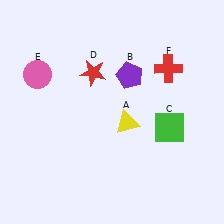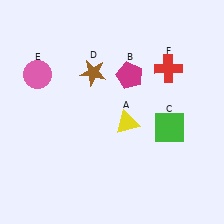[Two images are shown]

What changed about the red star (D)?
In Image 1, D is red. In Image 2, it changed to brown.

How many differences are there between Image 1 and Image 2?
There are 2 differences between the two images.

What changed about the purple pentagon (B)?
In Image 1, B is purple. In Image 2, it changed to magenta.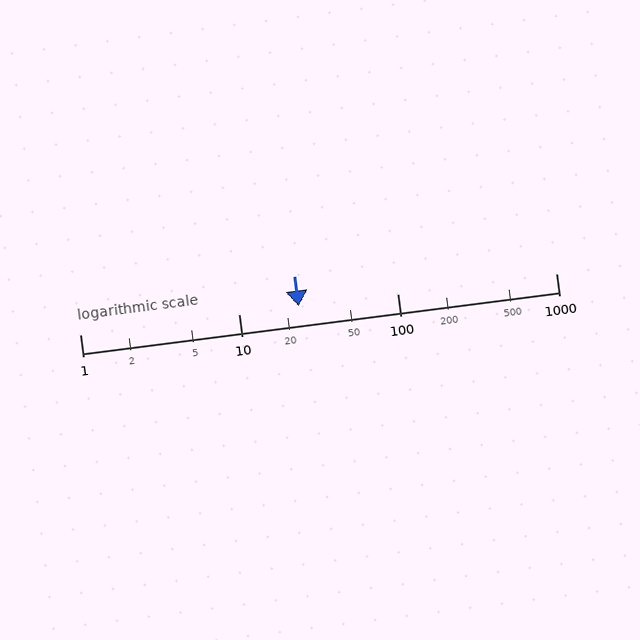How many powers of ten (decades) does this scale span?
The scale spans 3 decades, from 1 to 1000.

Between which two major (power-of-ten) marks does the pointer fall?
The pointer is between 10 and 100.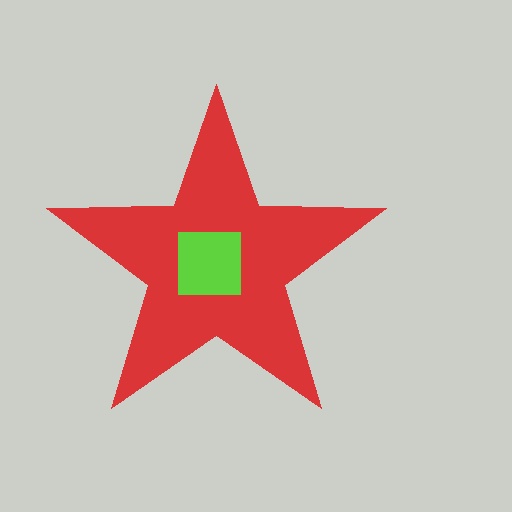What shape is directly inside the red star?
The lime square.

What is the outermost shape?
The red star.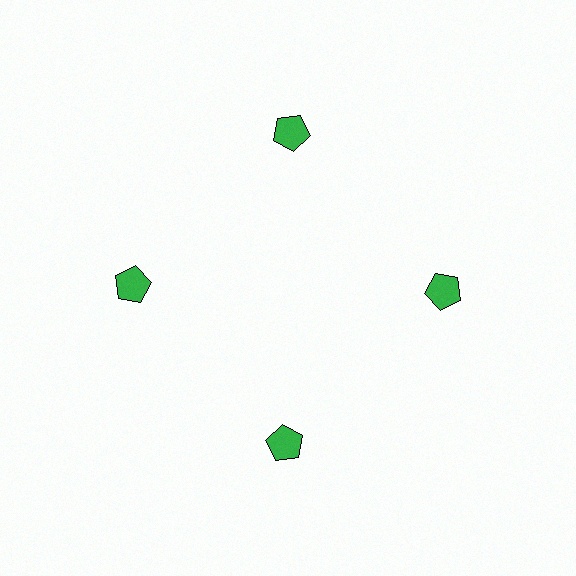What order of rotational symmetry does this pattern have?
This pattern has 4-fold rotational symmetry.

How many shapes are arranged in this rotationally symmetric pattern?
There are 4 shapes, arranged in 4 groups of 1.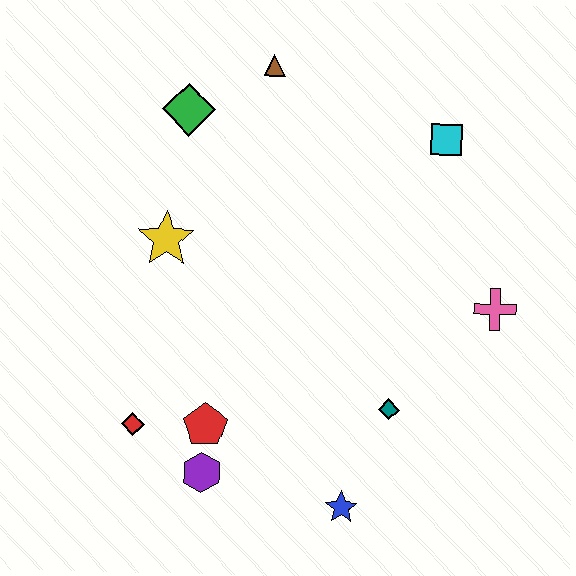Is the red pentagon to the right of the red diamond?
Yes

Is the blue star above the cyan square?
No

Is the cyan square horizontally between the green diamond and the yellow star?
No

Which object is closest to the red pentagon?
The purple hexagon is closest to the red pentagon.